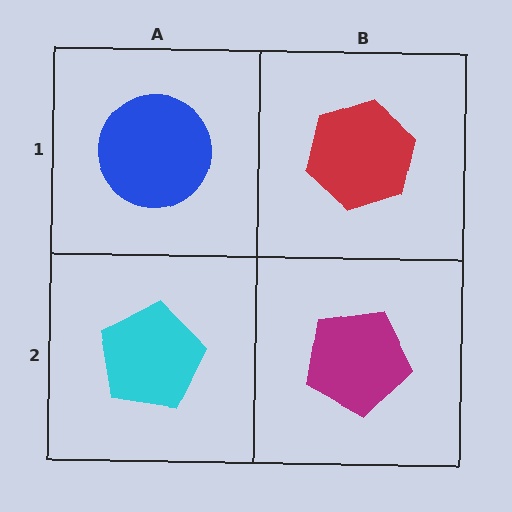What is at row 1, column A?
A blue circle.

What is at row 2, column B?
A magenta pentagon.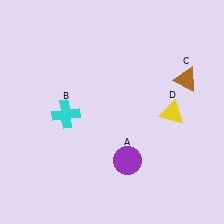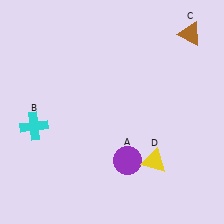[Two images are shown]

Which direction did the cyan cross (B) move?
The cyan cross (B) moved left.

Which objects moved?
The objects that moved are: the cyan cross (B), the brown triangle (C), the yellow triangle (D).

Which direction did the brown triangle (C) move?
The brown triangle (C) moved up.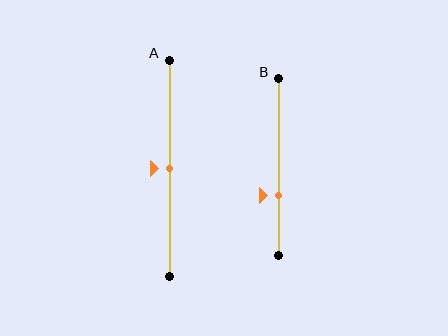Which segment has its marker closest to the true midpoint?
Segment A has its marker closest to the true midpoint.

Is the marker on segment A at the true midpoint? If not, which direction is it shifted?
Yes, the marker on segment A is at the true midpoint.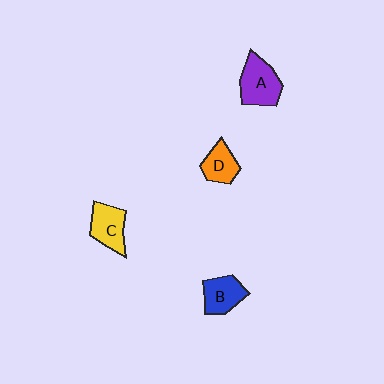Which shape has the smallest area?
Shape D (orange).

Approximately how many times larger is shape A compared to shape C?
Approximately 1.2 times.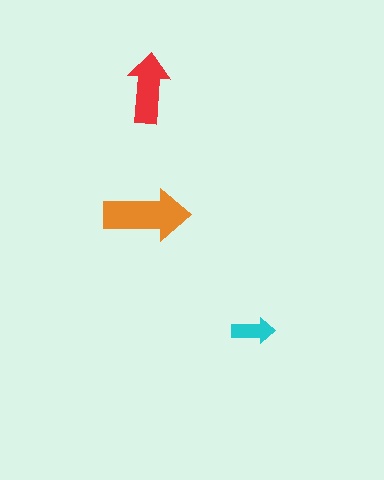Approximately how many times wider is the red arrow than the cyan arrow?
About 1.5 times wider.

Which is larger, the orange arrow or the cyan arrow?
The orange one.